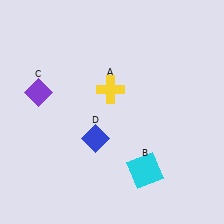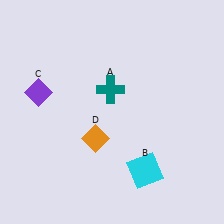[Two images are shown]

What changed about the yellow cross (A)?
In Image 1, A is yellow. In Image 2, it changed to teal.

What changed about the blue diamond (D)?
In Image 1, D is blue. In Image 2, it changed to orange.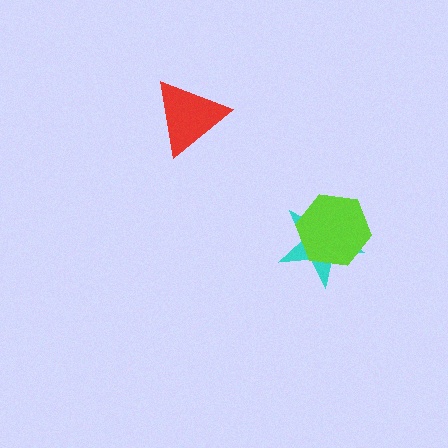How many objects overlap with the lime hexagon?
1 object overlaps with the lime hexagon.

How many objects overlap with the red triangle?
0 objects overlap with the red triangle.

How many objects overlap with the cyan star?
1 object overlaps with the cyan star.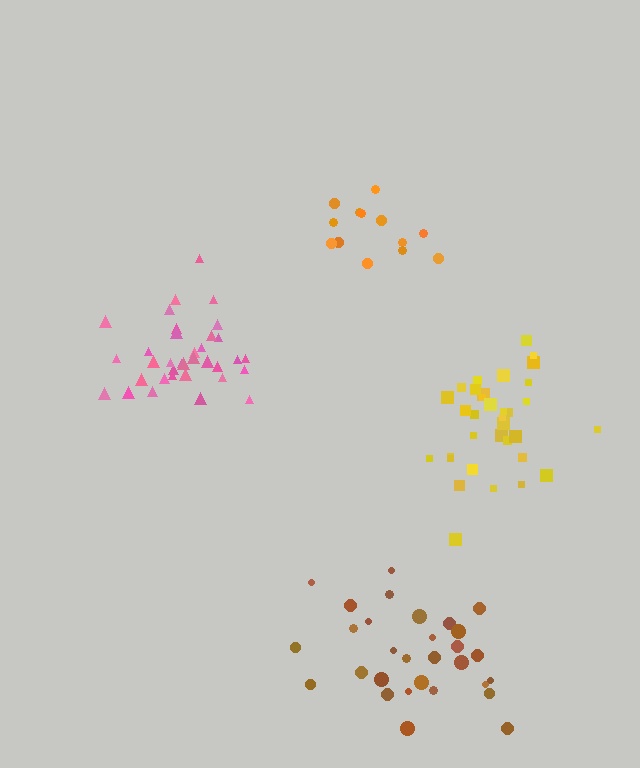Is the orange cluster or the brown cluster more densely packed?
Brown.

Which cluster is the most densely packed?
Pink.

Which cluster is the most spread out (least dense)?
Orange.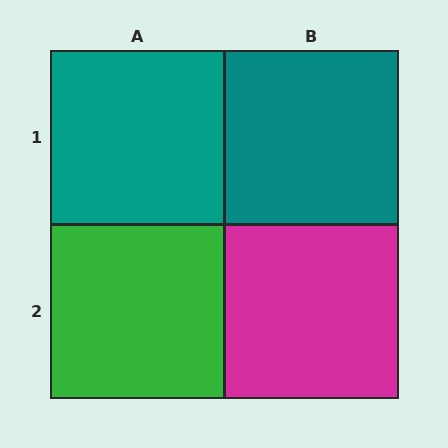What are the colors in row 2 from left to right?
Green, magenta.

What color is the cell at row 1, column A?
Teal.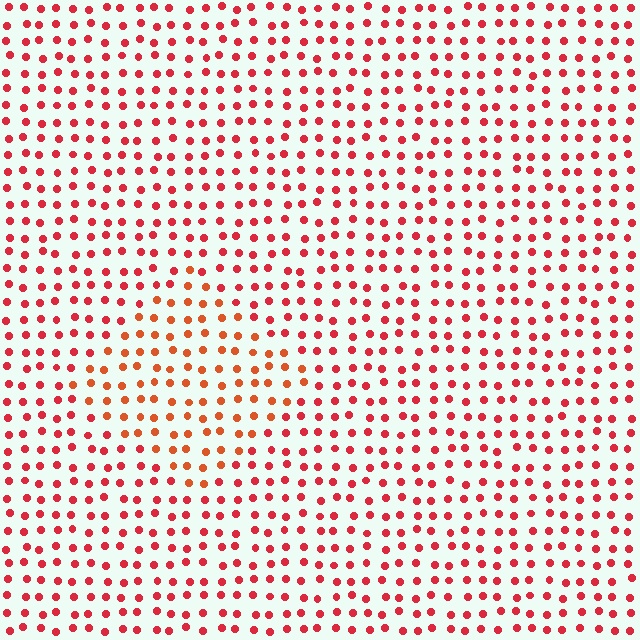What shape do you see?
I see a diamond.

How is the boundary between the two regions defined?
The boundary is defined purely by a slight shift in hue (about 23 degrees). Spacing, size, and orientation are identical on both sides.